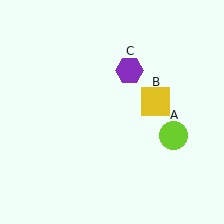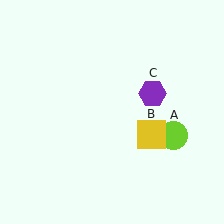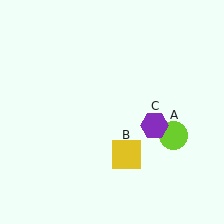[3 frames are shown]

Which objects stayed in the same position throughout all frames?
Lime circle (object A) remained stationary.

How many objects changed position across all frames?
2 objects changed position: yellow square (object B), purple hexagon (object C).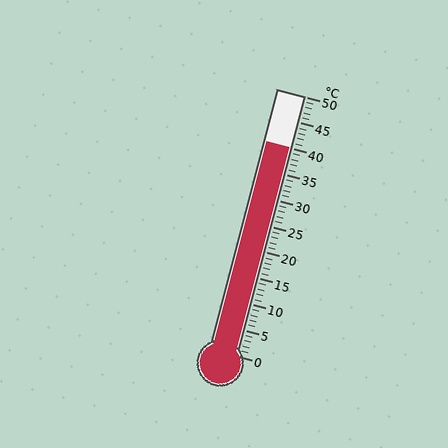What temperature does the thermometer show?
The thermometer shows approximately 40°C.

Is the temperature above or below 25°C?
The temperature is above 25°C.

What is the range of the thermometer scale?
The thermometer scale ranges from 0°C to 50°C.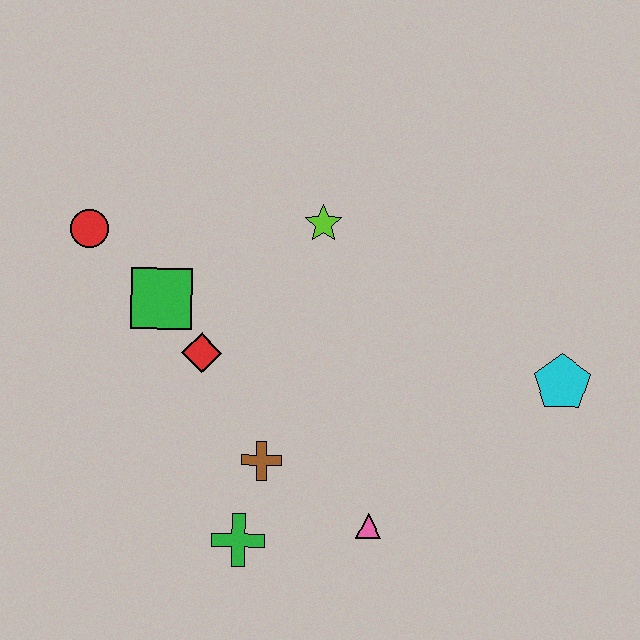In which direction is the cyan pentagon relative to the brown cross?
The cyan pentagon is to the right of the brown cross.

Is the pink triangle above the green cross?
Yes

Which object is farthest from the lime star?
The green cross is farthest from the lime star.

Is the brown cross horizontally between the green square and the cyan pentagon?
Yes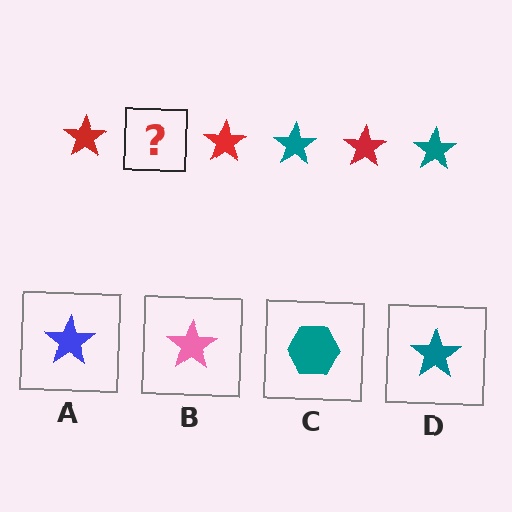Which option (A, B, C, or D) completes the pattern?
D.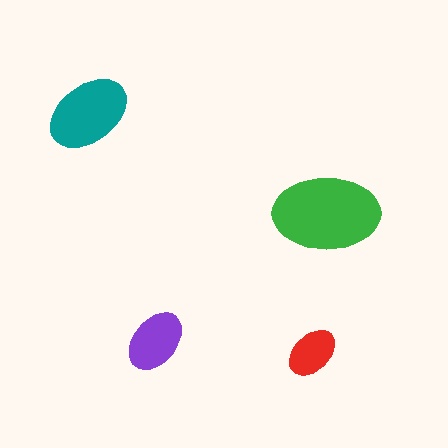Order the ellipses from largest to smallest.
the green one, the teal one, the purple one, the red one.